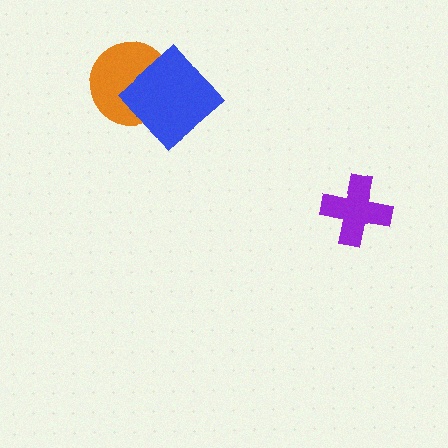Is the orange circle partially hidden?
Yes, it is partially covered by another shape.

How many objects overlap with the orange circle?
1 object overlaps with the orange circle.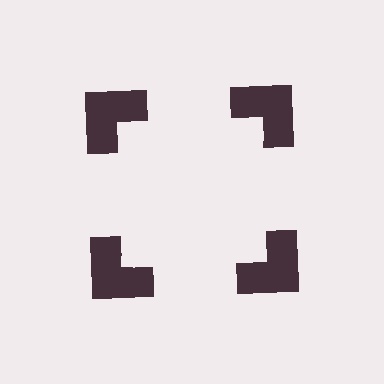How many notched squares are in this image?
There are 4 — one at each vertex of the illusory square.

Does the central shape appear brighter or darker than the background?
It typically appears slightly brighter than the background, even though no actual brightness change is drawn.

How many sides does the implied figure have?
4 sides.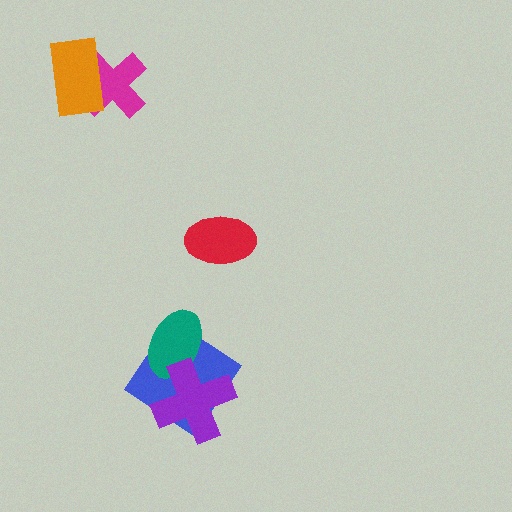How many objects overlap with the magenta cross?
1 object overlaps with the magenta cross.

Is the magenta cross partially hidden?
Yes, it is partially covered by another shape.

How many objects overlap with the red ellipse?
0 objects overlap with the red ellipse.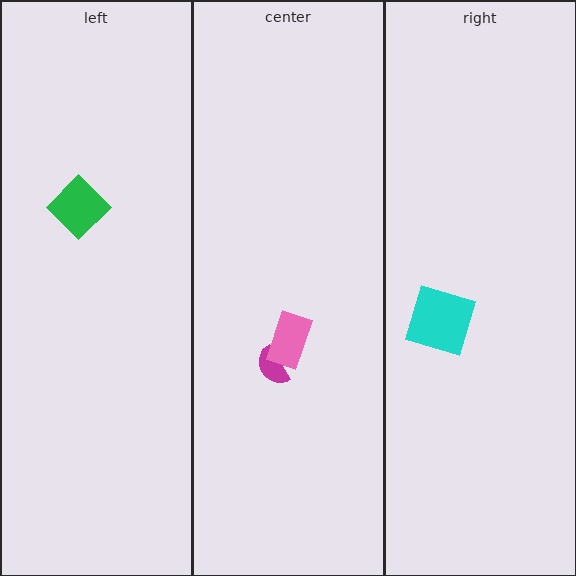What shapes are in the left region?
The green diamond.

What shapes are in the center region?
The magenta semicircle, the pink rectangle.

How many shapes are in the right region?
1.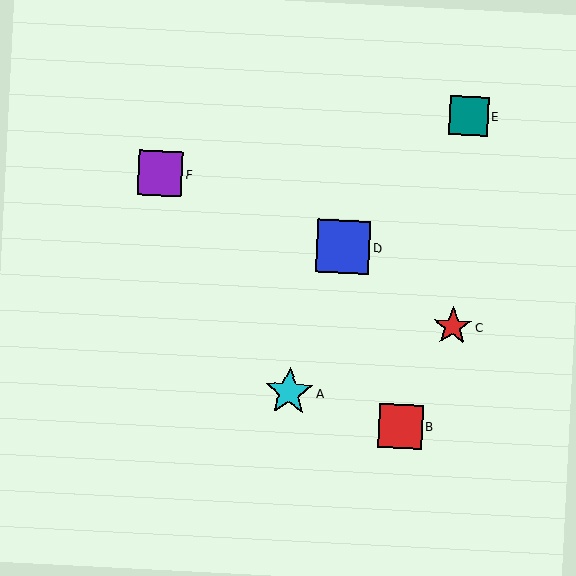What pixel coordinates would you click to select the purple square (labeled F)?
Click at (160, 173) to select the purple square F.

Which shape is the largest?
The blue square (labeled D) is the largest.